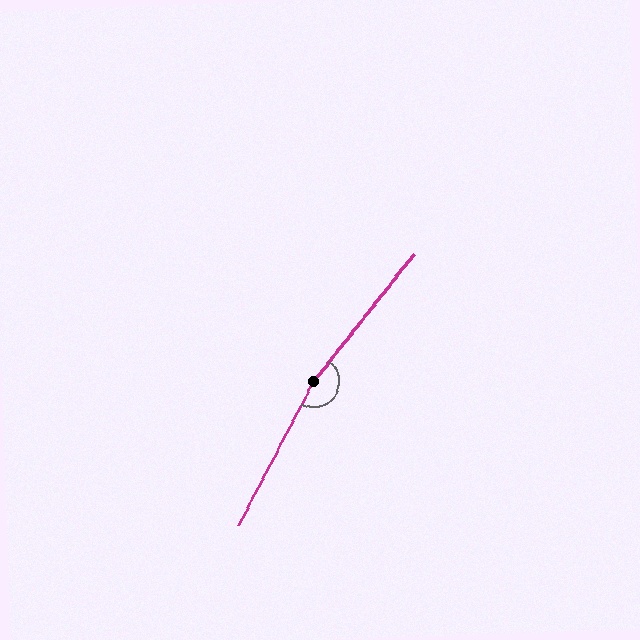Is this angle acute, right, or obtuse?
It is obtuse.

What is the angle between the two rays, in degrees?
Approximately 169 degrees.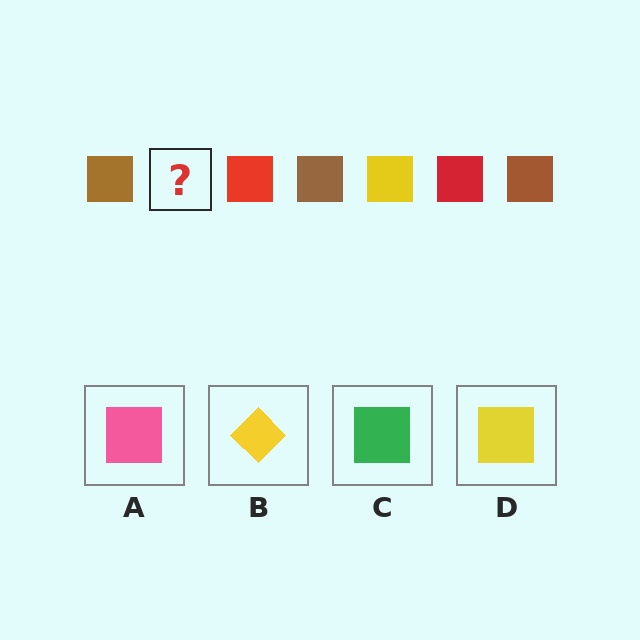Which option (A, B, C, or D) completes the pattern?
D.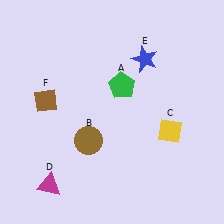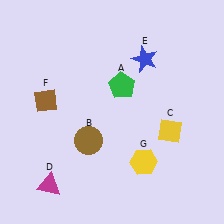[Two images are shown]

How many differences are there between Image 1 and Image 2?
There is 1 difference between the two images.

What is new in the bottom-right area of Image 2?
A yellow hexagon (G) was added in the bottom-right area of Image 2.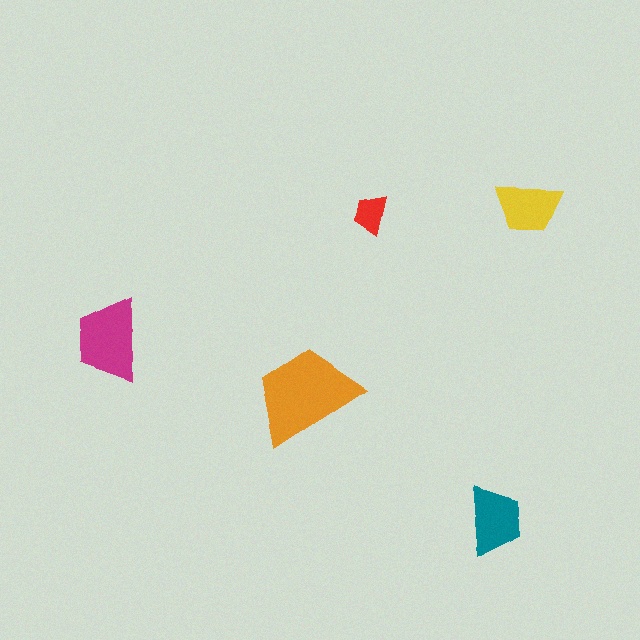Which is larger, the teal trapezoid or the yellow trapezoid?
The teal one.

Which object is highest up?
The yellow trapezoid is topmost.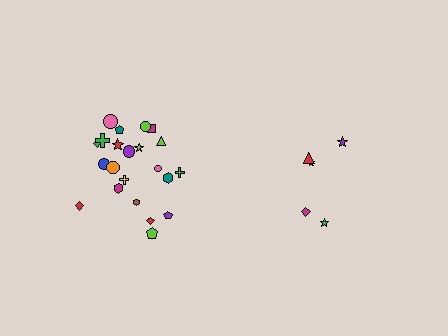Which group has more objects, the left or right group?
The left group.